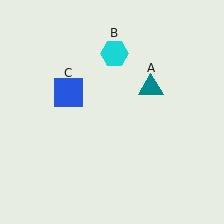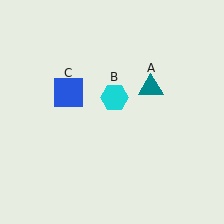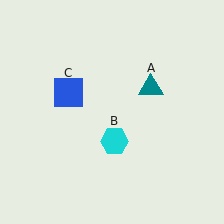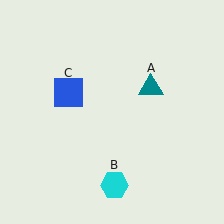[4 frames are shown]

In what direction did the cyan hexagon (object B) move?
The cyan hexagon (object B) moved down.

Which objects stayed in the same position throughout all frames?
Teal triangle (object A) and blue square (object C) remained stationary.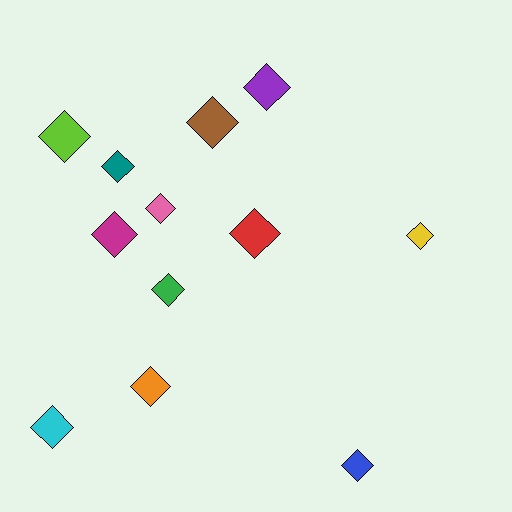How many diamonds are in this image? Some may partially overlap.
There are 12 diamonds.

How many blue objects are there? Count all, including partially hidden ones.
There is 1 blue object.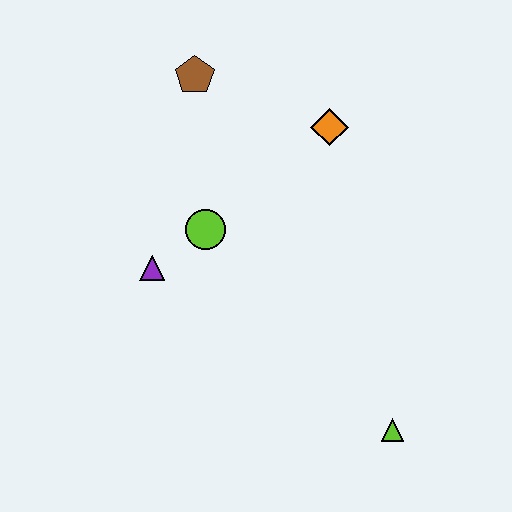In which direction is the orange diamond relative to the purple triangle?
The orange diamond is to the right of the purple triangle.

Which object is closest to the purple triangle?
The lime circle is closest to the purple triangle.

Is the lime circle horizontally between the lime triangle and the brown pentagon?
Yes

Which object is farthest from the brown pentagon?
The lime triangle is farthest from the brown pentagon.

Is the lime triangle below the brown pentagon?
Yes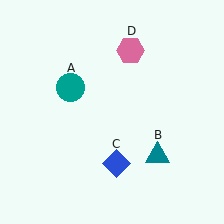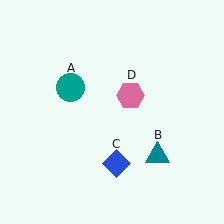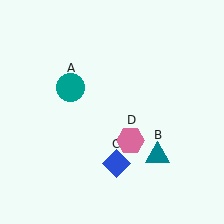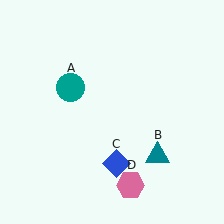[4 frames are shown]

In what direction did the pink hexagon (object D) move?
The pink hexagon (object D) moved down.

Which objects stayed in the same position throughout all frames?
Teal circle (object A) and teal triangle (object B) and blue diamond (object C) remained stationary.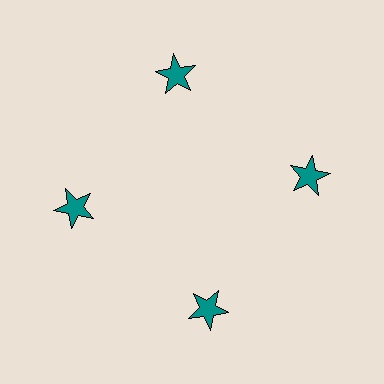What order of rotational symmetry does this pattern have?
This pattern has 4-fold rotational symmetry.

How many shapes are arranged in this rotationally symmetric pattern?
There are 4 shapes, arranged in 4 groups of 1.